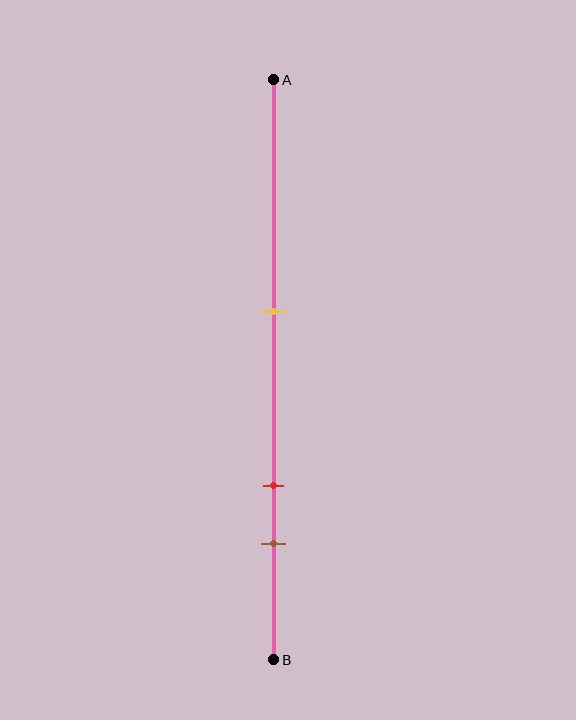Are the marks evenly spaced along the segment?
No, the marks are not evenly spaced.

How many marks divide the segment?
There are 3 marks dividing the segment.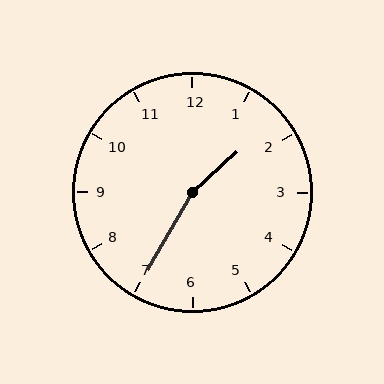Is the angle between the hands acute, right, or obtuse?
It is obtuse.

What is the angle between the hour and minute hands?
Approximately 162 degrees.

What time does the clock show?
1:35.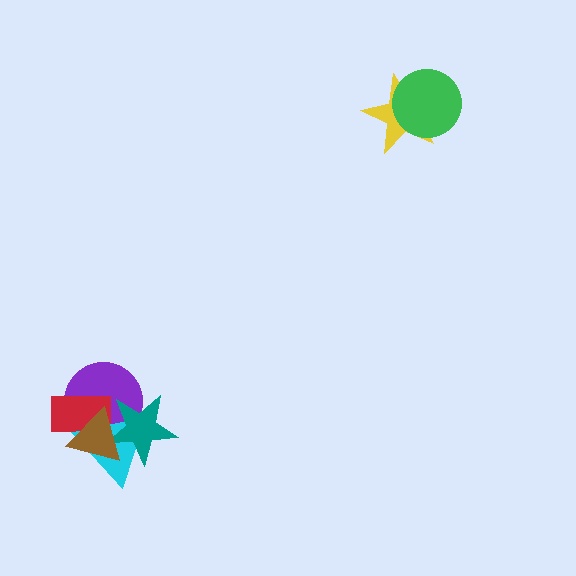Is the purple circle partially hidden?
Yes, it is partially covered by another shape.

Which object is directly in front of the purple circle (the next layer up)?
The red rectangle is directly in front of the purple circle.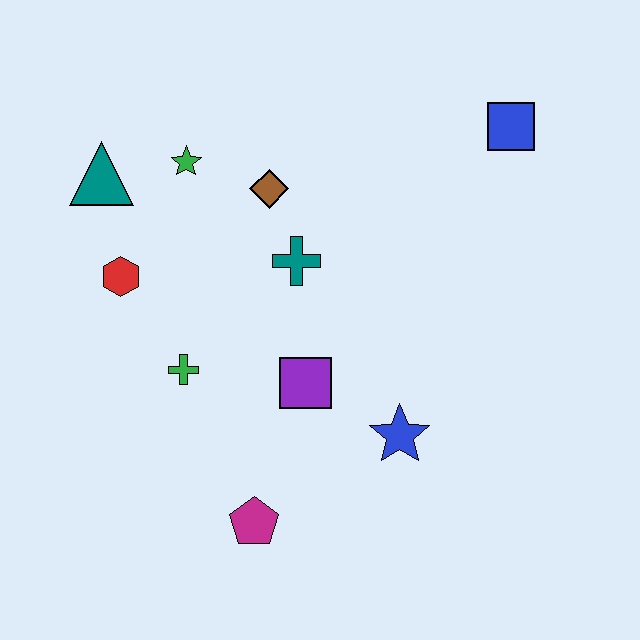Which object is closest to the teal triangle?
The green star is closest to the teal triangle.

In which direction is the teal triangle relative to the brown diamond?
The teal triangle is to the left of the brown diamond.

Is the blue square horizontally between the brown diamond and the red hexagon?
No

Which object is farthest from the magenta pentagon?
The blue square is farthest from the magenta pentagon.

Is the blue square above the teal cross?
Yes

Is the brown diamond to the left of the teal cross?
Yes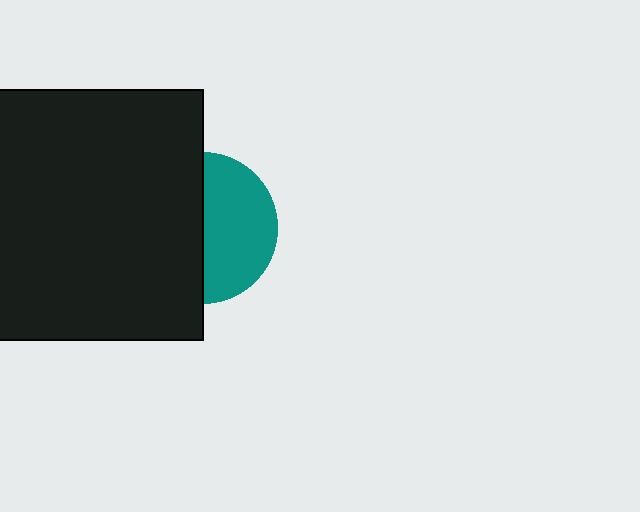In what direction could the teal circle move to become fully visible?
The teal circle could move right. That would shift it out from behind the black square entirely.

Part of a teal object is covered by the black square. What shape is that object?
It is a circle.